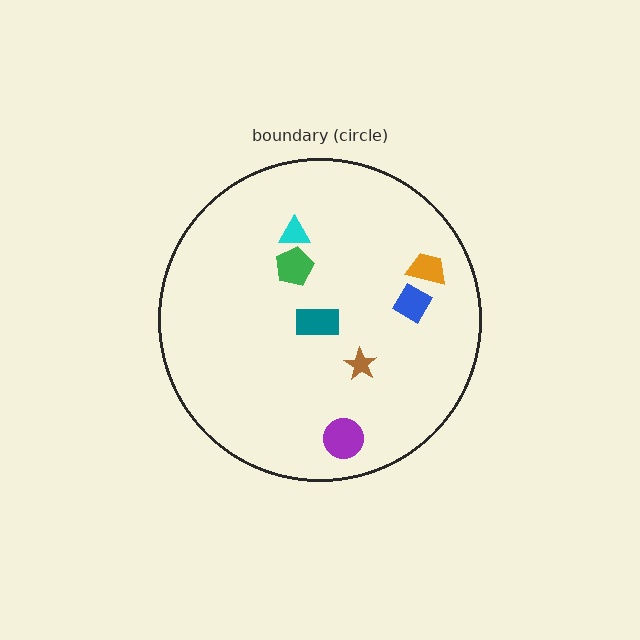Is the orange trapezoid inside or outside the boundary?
Inside.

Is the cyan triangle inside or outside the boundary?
Inside.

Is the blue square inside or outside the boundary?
Inside.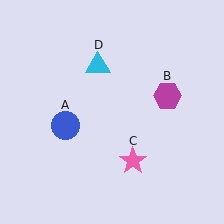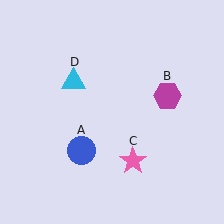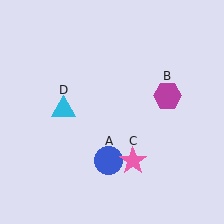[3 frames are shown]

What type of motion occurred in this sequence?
The blue circle (object A), cyan triangle (object D) rotated counterclockwise around the center of the scene.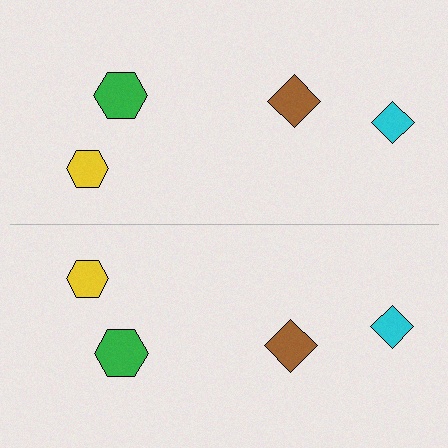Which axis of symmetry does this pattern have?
The pattern has a horizontal axis of symmetry running through the center of the image.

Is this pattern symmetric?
Yes, this pattern has bilateral (reflection) symmetry.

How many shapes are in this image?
There are 8 shapes in this image.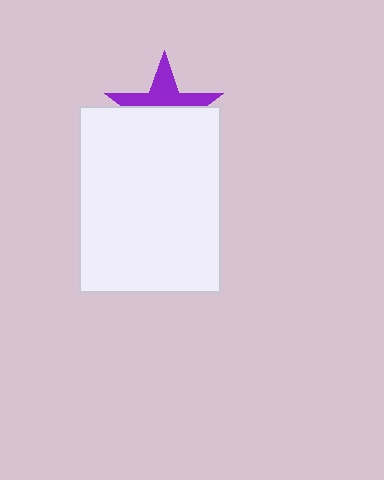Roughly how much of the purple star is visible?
A small part of it is visible (roughly 41%).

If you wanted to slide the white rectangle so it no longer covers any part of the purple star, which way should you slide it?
Slide it down — that is the most direct way to separate the two shapes.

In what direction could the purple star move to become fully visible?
The purple star could move up. That would shift it out from behind the white rectangle entirely.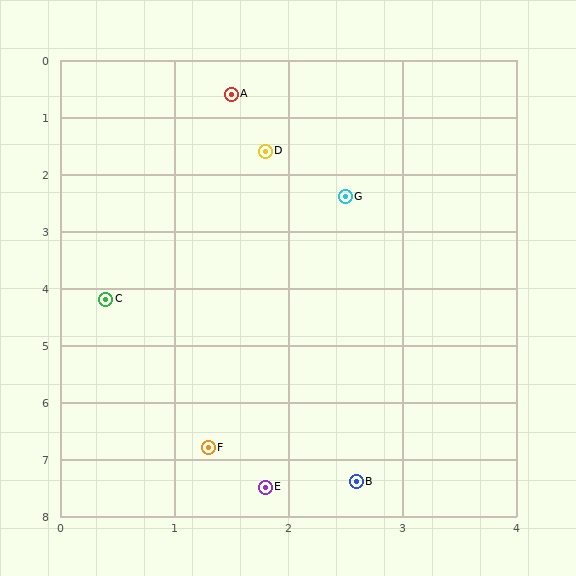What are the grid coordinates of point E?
Point E is at approximately (1.8, 7.5).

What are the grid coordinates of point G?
Point G is at approximately (2.5, 2.4).